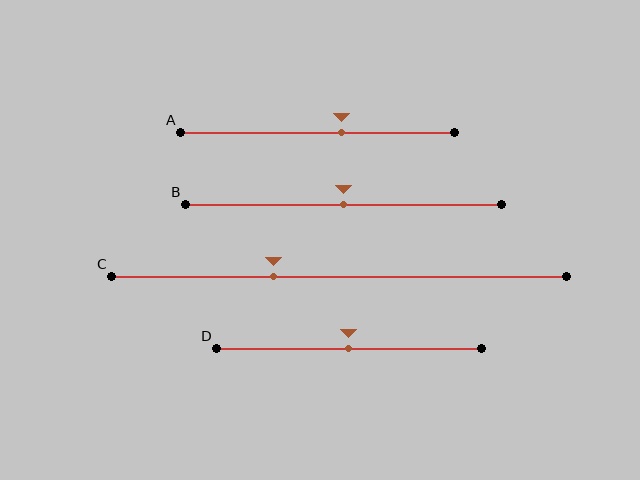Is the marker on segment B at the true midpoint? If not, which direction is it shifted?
Yes, the marker on segment B is at the true midpoint.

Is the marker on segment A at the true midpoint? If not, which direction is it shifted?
No, the marker on segment A is shifted to the right by about 9% of the segment length.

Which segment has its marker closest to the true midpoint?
Segment B has its marker closest to the true midpoint.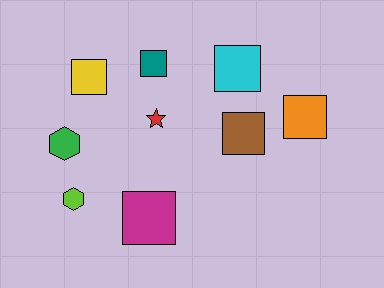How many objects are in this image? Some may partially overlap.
There are 9 objects.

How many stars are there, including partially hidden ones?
There is 1 star.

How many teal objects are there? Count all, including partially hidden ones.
There is 1 teal object.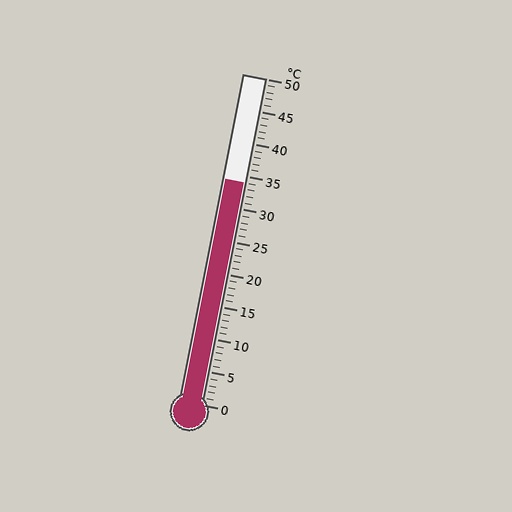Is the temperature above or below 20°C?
The temperature is above 20°C.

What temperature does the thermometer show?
The thermometer shows approximately 34°C.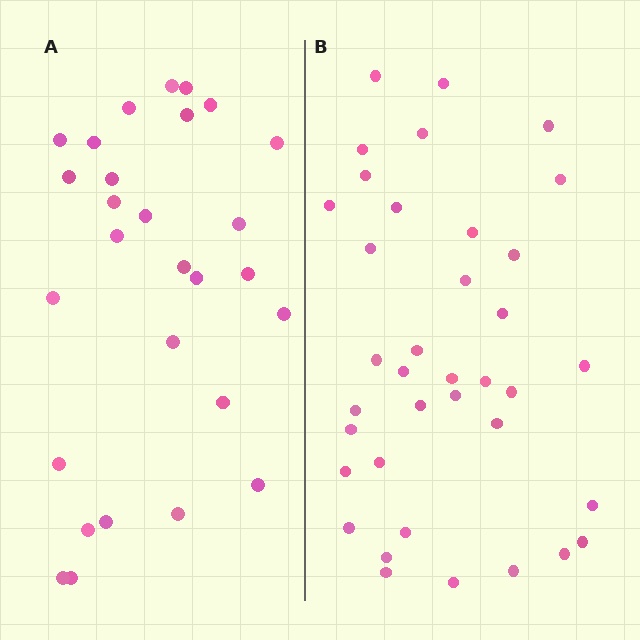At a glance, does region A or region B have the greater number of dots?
Region B (the right region) has more dots.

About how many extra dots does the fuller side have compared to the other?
Region B has roughly 8 or so more dots than region A.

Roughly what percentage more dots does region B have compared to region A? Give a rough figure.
About 30% more.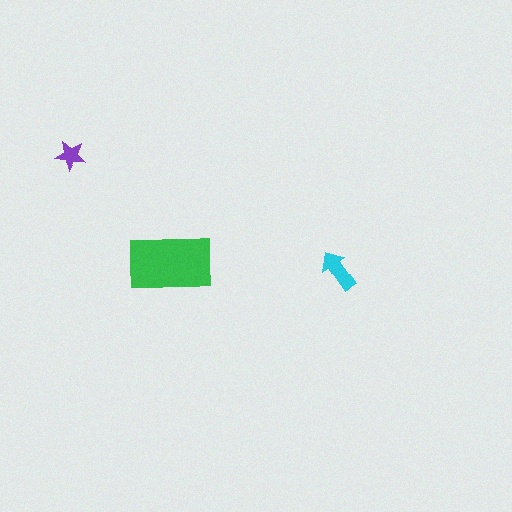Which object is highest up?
The purple star is topmost.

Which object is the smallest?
The purple star.